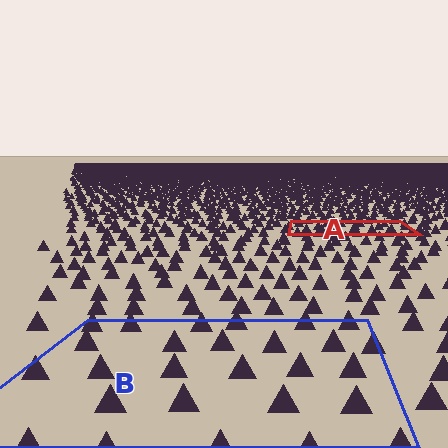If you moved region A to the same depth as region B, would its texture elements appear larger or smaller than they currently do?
They would appear larger. At a closer depth, the same texture elements are projected at a bigger on-screen size.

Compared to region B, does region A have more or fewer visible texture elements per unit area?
Region A has more texture elements per unit area — they are packed more densely because it is farther away.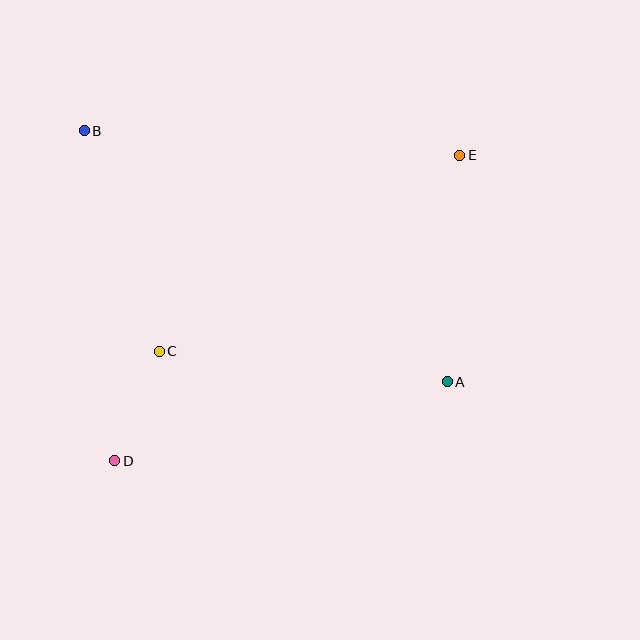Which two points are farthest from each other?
Points D and E are farthest from each other.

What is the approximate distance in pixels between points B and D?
The distance between B and D is approximately 331 pixels.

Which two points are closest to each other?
Points C and D are closest to each other.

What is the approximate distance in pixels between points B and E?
The distance between B and E is approximately 376 pixels.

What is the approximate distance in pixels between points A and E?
The distance between A and E is approximately 227 pixels.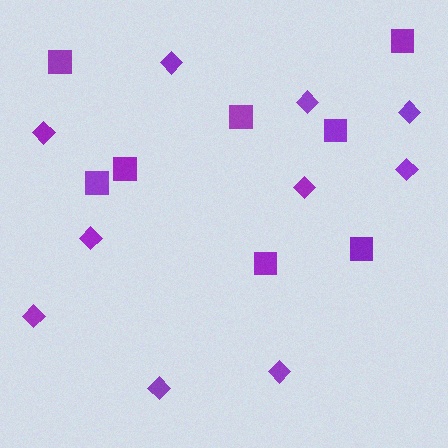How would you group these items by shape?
There are 2 groups: one group of squares (8) and one group of diamonds (10).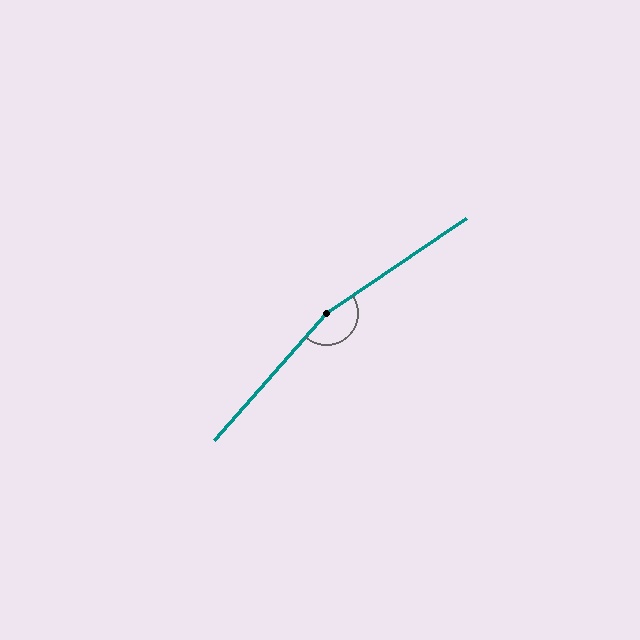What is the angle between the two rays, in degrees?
Approximately 166 degrees.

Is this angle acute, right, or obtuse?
It is obtuse.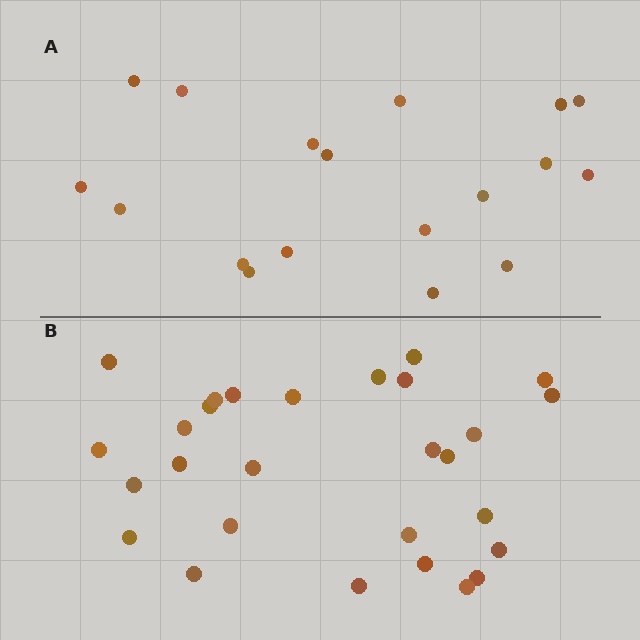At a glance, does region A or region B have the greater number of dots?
Region B (the bottom region) has more dots.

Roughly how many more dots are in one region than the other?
Region B has roughly 10 or so more dots than region A.